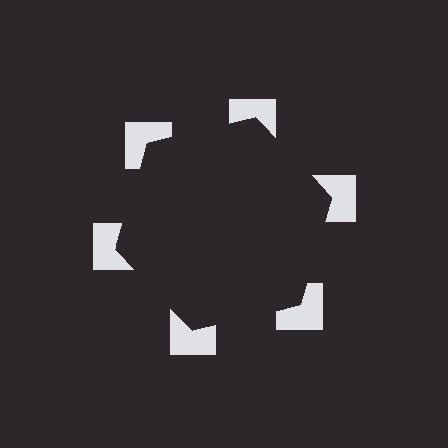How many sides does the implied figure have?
6 sides.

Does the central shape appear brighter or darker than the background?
It typically appears slightly darker than the background, even though no actual brightness change is drawn.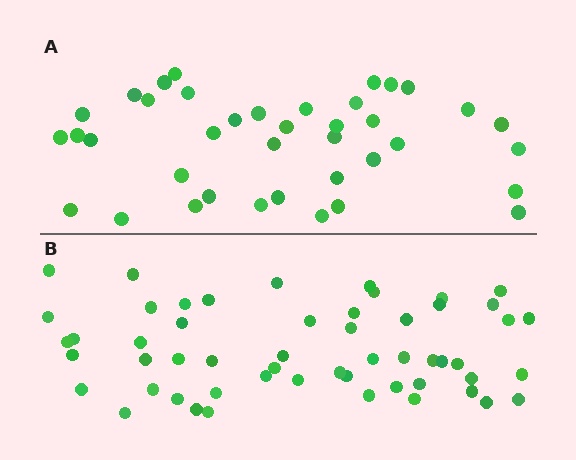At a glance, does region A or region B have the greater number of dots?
Region B (the bottom region) has more dots.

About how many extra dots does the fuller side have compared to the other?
Region B has approximately 15 more dots than region A.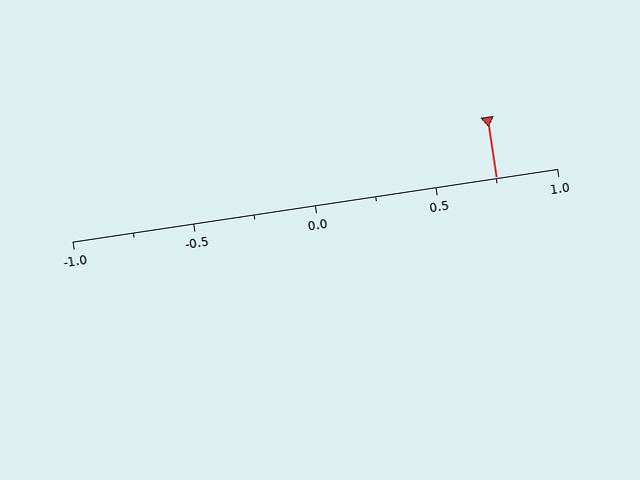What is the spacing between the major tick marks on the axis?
The major ticks are spaced 0.5 apart.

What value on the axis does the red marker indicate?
The marker indicates approximately 0.75.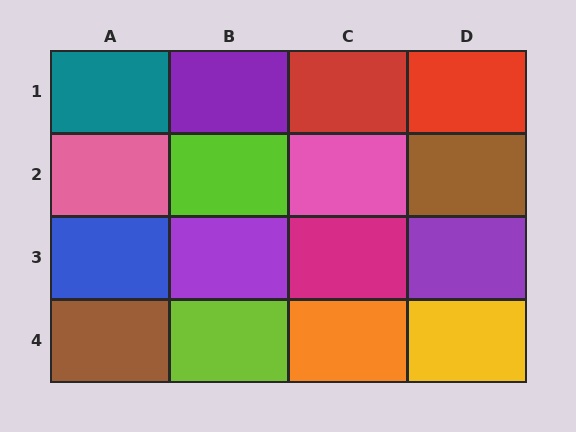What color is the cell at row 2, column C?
Pink.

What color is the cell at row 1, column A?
Teal.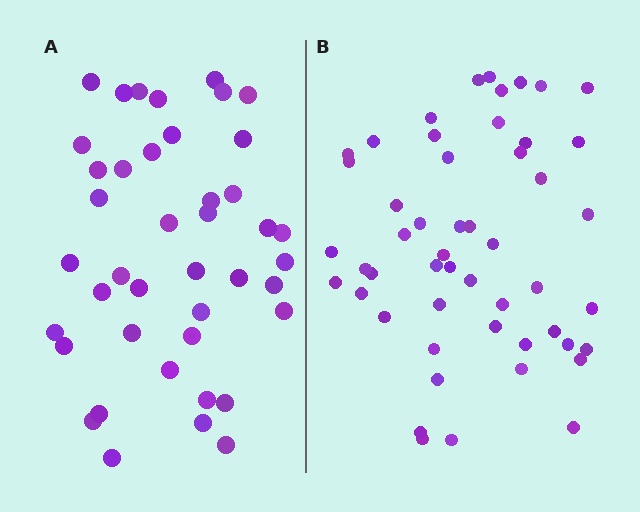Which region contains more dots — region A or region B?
Region B (the right region) has more dots.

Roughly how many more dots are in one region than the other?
Region B has roughly 8 or so more dots than region A.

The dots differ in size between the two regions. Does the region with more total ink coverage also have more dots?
No. Region A has more total ink coverage because its dots are larger, but region B actually contains more individual dots. Total area can be misleading — the number of items is what matters here.